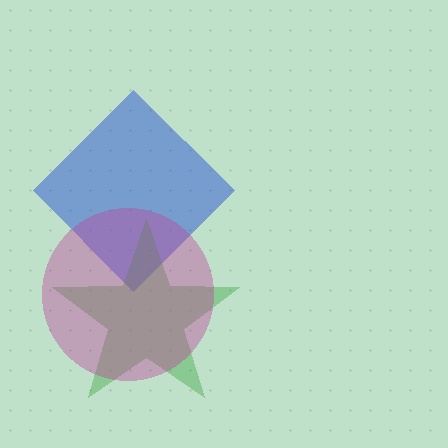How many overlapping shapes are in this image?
There are 3 overlapping shapes in the image.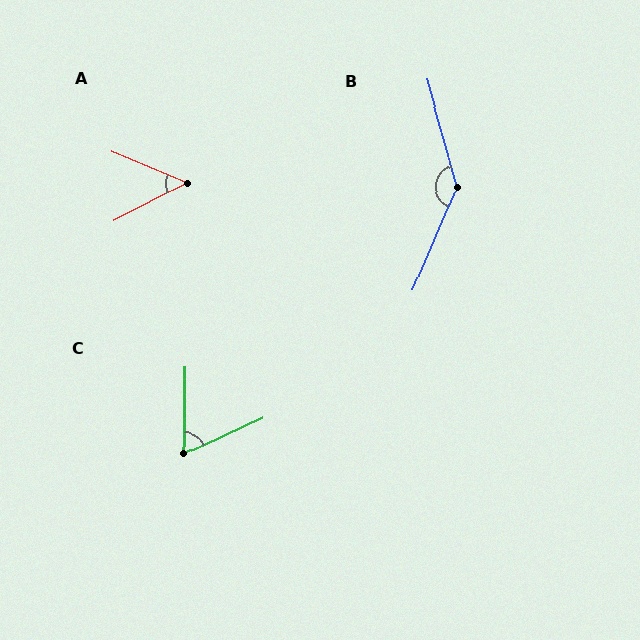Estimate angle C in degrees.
Approximately 65 degrees.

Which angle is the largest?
B, at approximately 141 degrees.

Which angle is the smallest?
A, at approximately 50 degrees.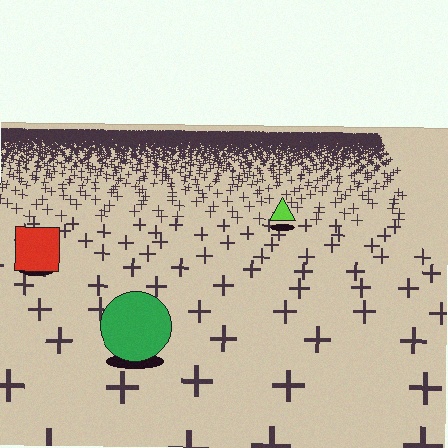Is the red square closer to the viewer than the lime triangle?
Yes. The red square is closer — you can tell from the texture gradient: the ground texture is coarser near it.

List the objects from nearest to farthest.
From nearest to farthest: the green circle, the red square, the lime triangle.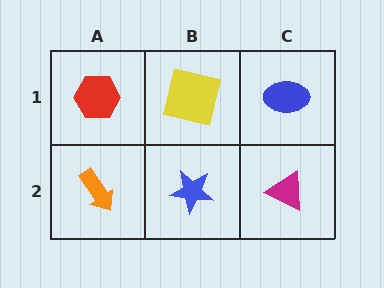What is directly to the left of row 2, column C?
A blue star.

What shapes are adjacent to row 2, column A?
A red hexagon (row 1, column A), a blue star (row 2, column B).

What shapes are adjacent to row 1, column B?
A blue star (row 2, column B), a red hexagon (row 1, column A), a blue ellipse (row 1, column C).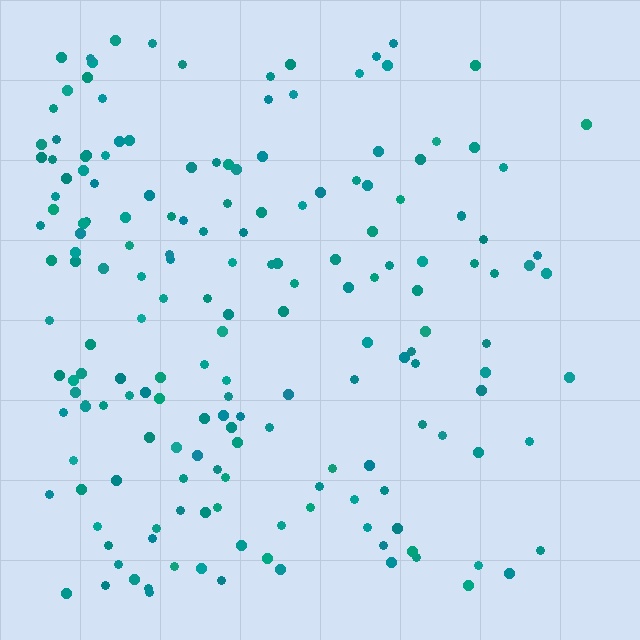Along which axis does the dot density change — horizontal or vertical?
Horizontal.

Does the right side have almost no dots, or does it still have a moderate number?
Still a moderate number, just noticeably fewer than the left.